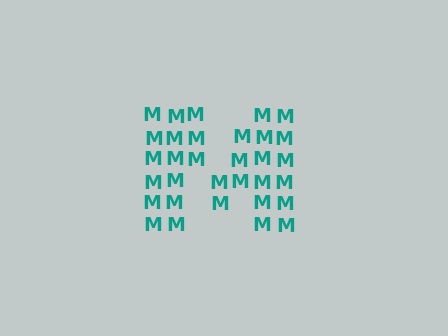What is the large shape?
The large shape is the letter M.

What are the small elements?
The small elements are letter M's.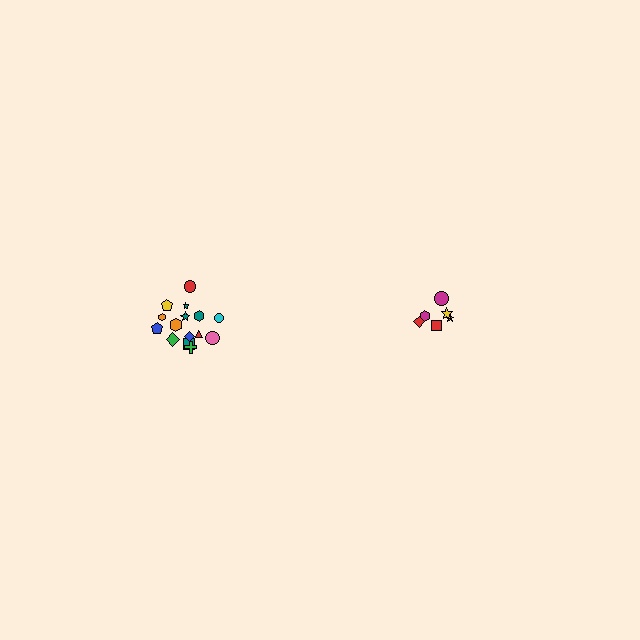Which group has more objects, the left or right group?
The left group.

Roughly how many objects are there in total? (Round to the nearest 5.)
Roughly 20 objects in total.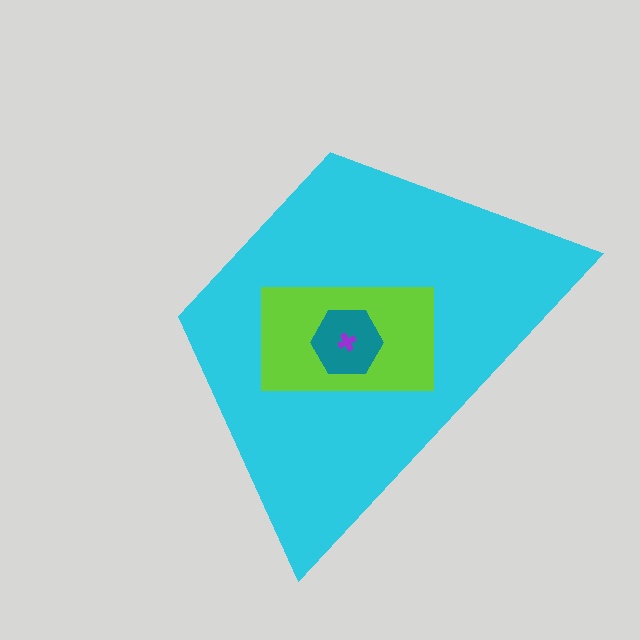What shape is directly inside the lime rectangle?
The teal hexagon.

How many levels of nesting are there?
4.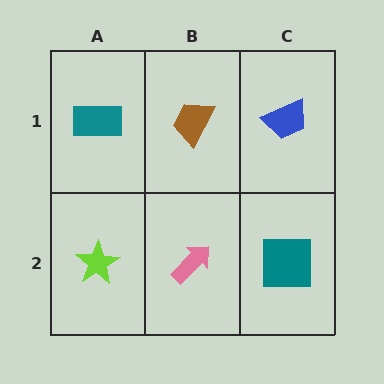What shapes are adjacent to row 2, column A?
A teal rectangle (row 1, column A), a pink arrow (row 2, column B).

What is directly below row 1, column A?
A lime star.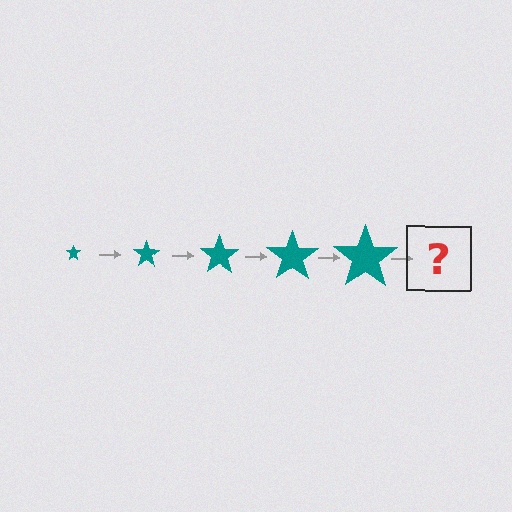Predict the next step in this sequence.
The next step is a teal star, larger than the previous one.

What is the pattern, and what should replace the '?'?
The pattern is that the star gets progressively larger each step. The '?' should be a teal star, larger than the previous one.